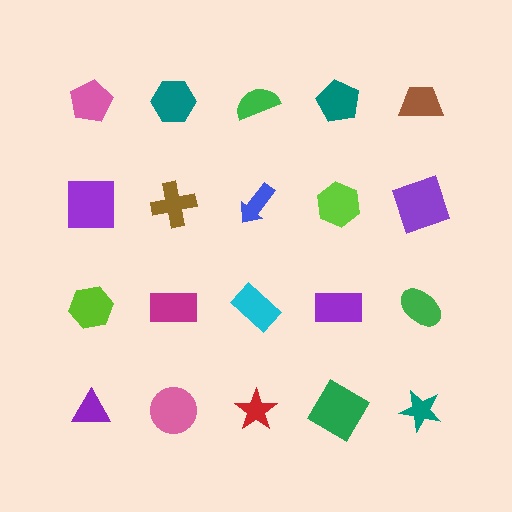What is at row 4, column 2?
A pink circle.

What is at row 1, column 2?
A teal hexagon.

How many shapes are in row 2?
5 shapes.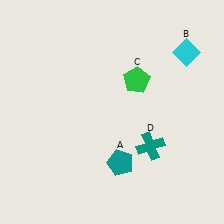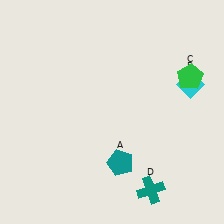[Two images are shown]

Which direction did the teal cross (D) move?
The teal cross (D) moved down.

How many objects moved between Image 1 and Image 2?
3 objects moved between the two images.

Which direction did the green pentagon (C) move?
The green pentagon (C) moved right.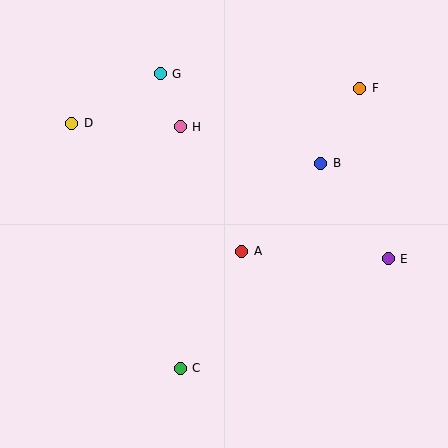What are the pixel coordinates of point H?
Point H is at (180, 127).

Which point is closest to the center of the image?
Point A at (242, 251) is closest to the center.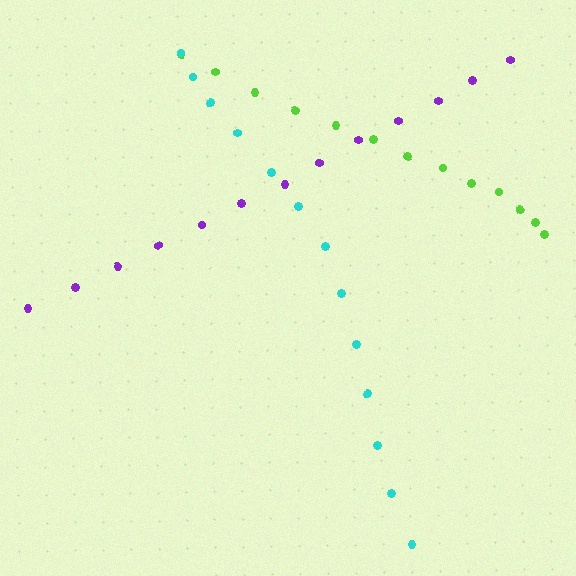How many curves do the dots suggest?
There are 3 distinct paths.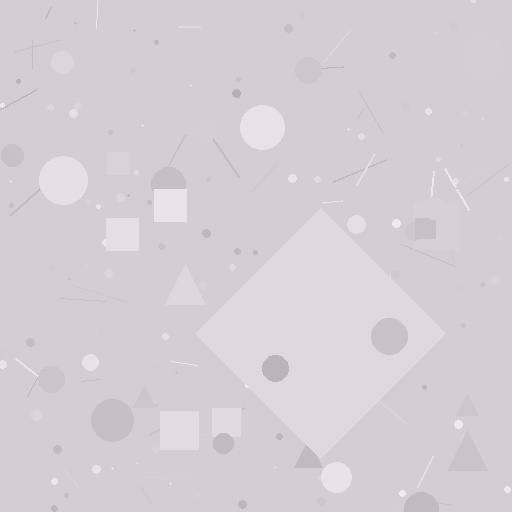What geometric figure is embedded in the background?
A diamond is embedded in the background.